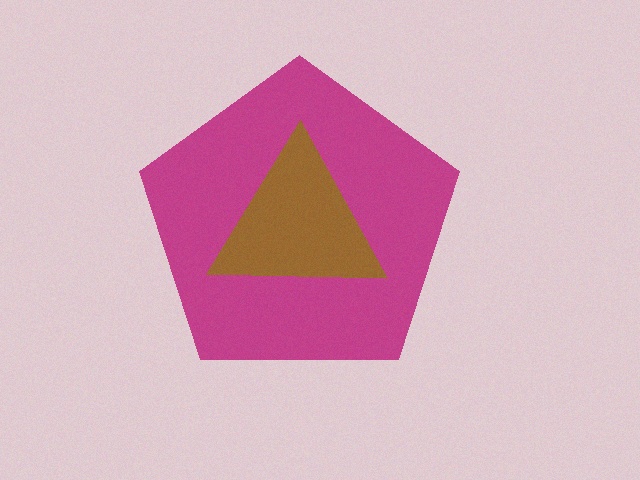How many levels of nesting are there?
2.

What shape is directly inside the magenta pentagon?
The brown triangle.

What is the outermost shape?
The magenta pentagon.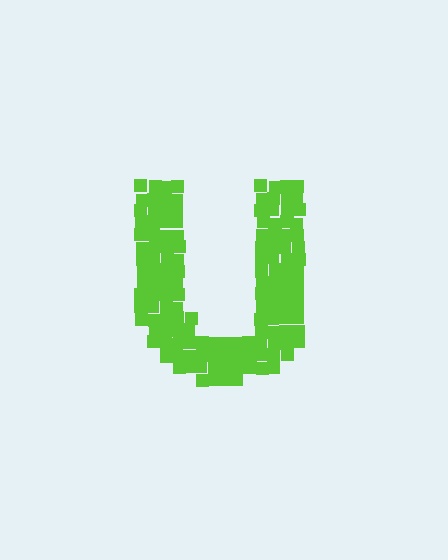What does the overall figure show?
The overall figure shows the letter U.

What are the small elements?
The small elements are squares.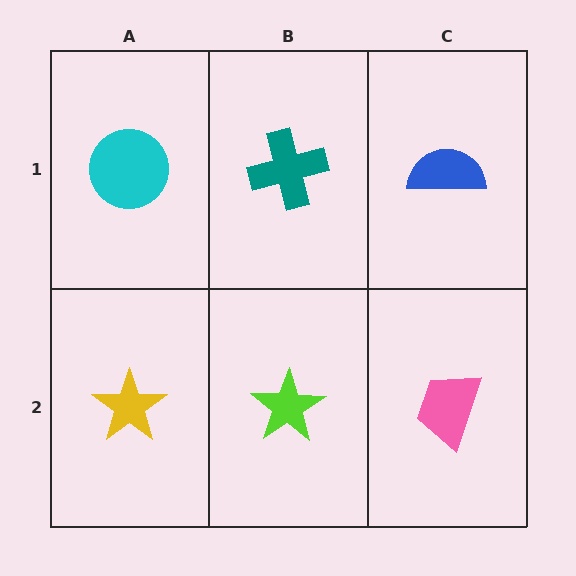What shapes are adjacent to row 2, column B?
A teal cross (row 1, column B), a yellow star (row 2, column A), a pink trapezoid (row 2, column C).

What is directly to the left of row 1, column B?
A cyan circle.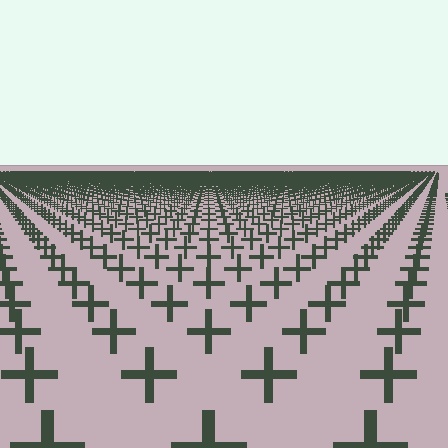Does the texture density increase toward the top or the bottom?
Density increases toward the top.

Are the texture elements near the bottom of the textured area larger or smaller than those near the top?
Larger. Near the bottom, elements are closer to the viewer and appear at a bigger on-screen size.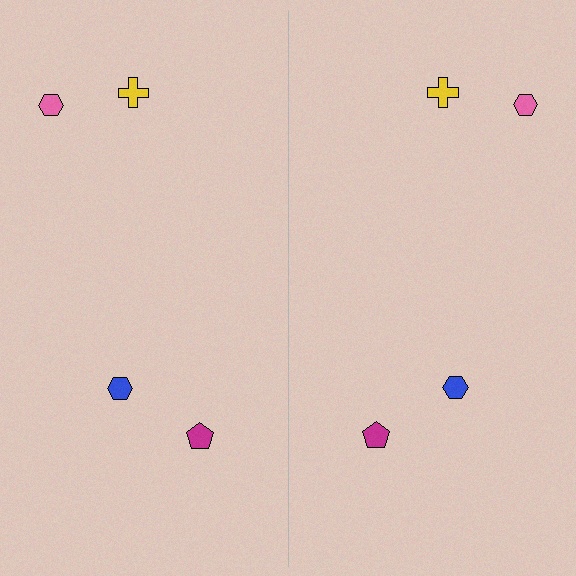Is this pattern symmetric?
Yes, this pattern has bilateral (reflection) symmetry.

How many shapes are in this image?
There are 8 shapes in this image.